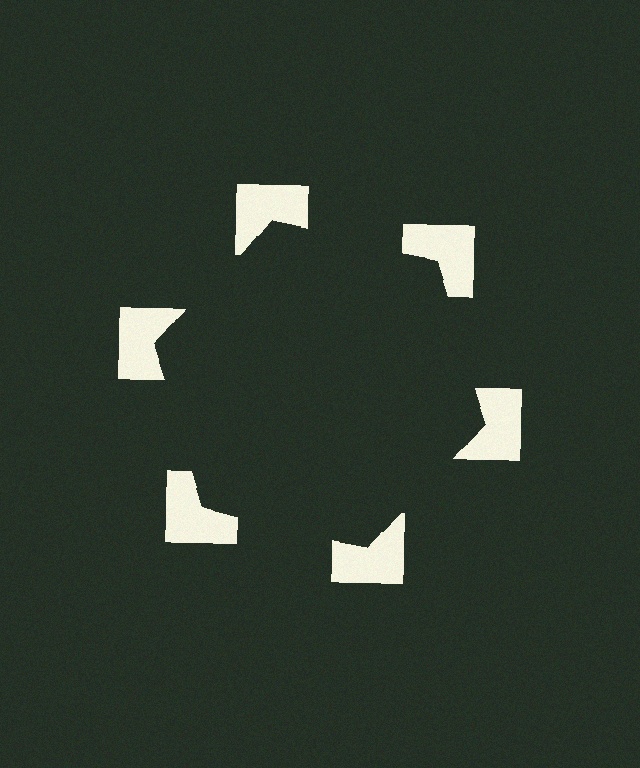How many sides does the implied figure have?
6 sides.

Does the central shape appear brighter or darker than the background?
It typically appears slightly darker than the background, even though no actual brightness change is drawn.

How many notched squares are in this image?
There are 6 — one at each vertex of the illusory hexagon.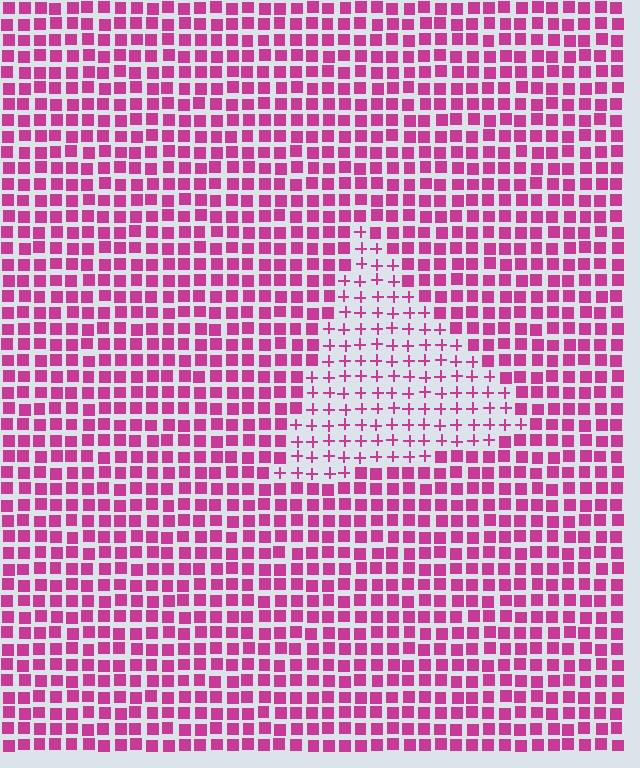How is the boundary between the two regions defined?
The boundary is defined by a change in element shape: plus signs inside vs. squares outside. All elements share the same color and spacing.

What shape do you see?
I see a triangle.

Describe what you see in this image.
The image is filled with small magenta elements arranged in a uniform grid. A triangle-shaped region contains plus signs, while the surrounding area contains squares. The boundary is defined purely by the change in element shape.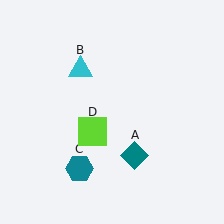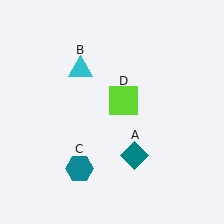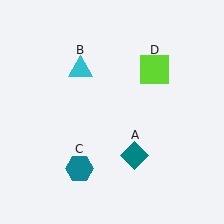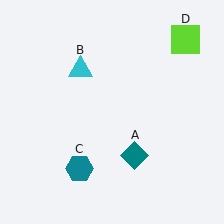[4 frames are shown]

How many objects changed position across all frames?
1 object changed position: lime square (object D).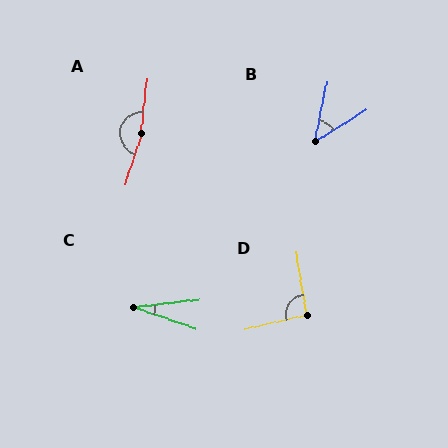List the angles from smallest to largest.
C (25°), B (46°), D (95°), A (168°).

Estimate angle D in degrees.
Approximately 95 degrees.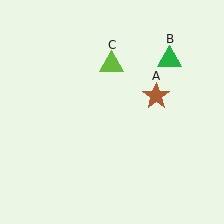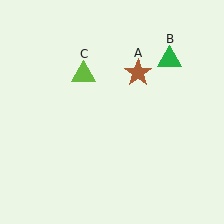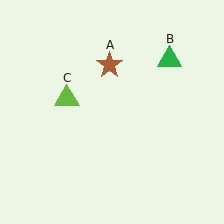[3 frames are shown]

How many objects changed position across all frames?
2 objects changed position: brown star (object A), lime triangle (object C).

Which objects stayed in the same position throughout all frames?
Green triangle (object B) remained stationary.